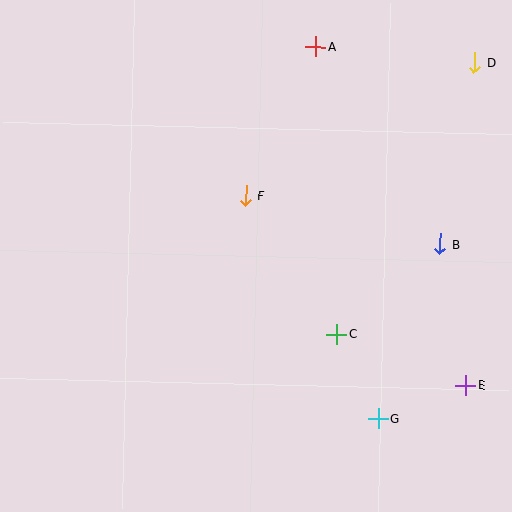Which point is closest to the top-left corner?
Point F is closest to the top-left corner.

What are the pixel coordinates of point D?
Point D is at (474, 63).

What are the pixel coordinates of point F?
Point F is at (246, 195).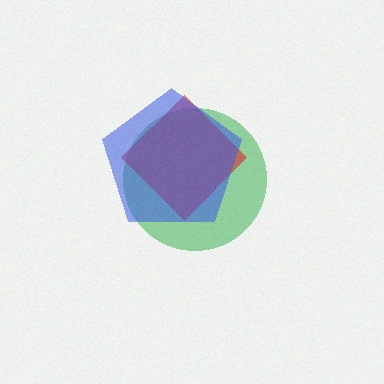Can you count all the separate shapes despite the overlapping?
Yes, there are 3 separate shapes.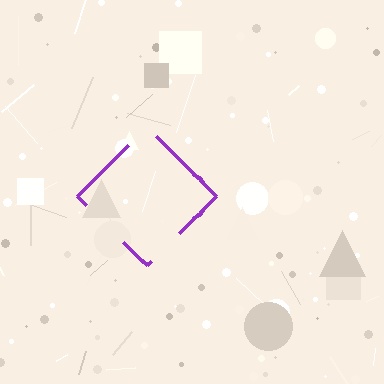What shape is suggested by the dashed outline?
The dashed outline suggests a diamond.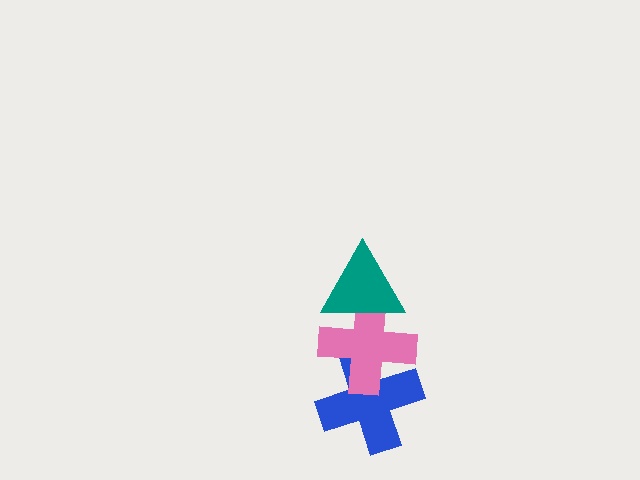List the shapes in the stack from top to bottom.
From top to bottom: the teal triangle, the pink cross, the blue cross.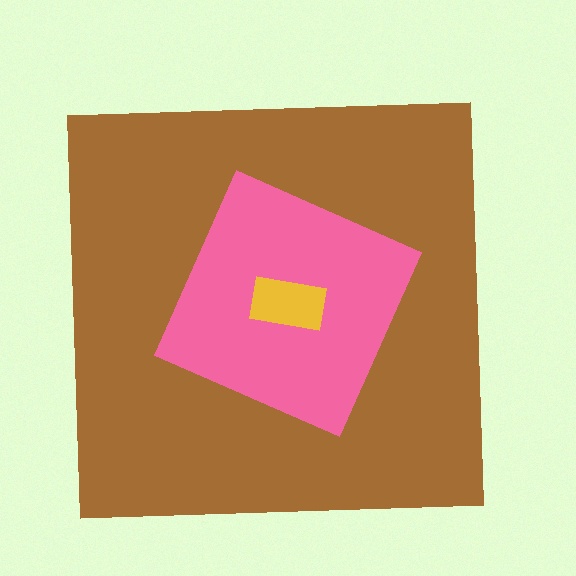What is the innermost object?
The yellow rectangle.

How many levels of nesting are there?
3.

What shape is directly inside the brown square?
The pink diamond.